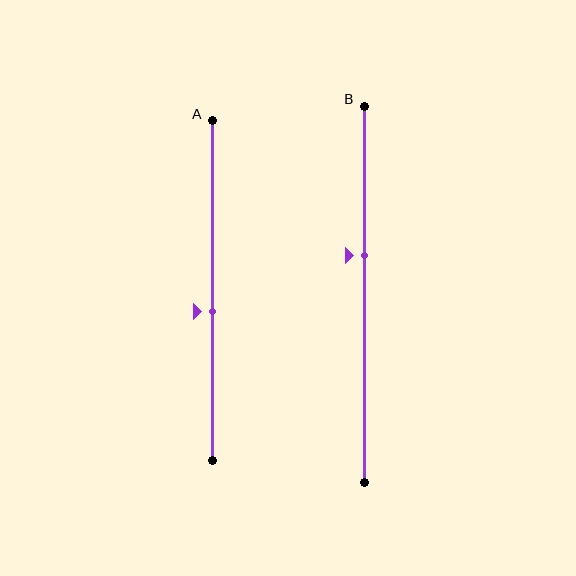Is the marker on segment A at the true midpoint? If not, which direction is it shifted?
No, the marker on segment A is shifted downward by about 6% of the segment length.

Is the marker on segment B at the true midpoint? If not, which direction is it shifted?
No, the marker on segment B is shifted upward by about 10% of the segment length.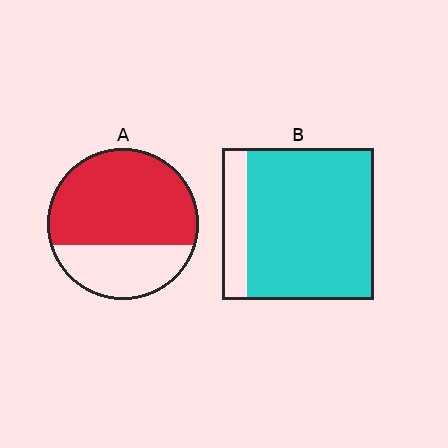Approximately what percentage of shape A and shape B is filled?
A is approximately 65% and B is approximately 85%.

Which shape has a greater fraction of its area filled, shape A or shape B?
Shape B.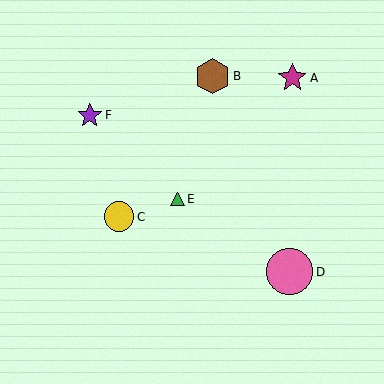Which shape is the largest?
The pink circle (labeled D) is the largest.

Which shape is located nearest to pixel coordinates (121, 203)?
The yellow circle (labeled C) at (119, 217) is nearest to that location.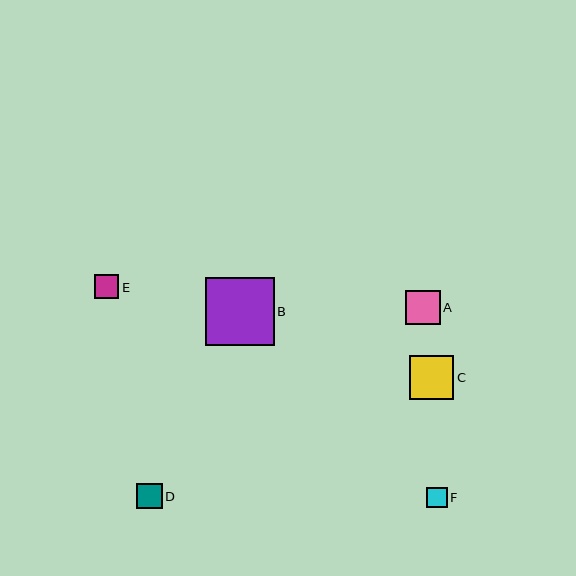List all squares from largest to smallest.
From largest to smallest: B, C, A, D, E, F.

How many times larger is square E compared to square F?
Square E is approximately 1.2 times the size of square F.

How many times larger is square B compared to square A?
Square B is approximately 2.0 times the size of square A.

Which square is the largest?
Square B is the largest with a size of approximately 69 pixels.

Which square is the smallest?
Square F is the smallest with a size of approximately 20 pixels.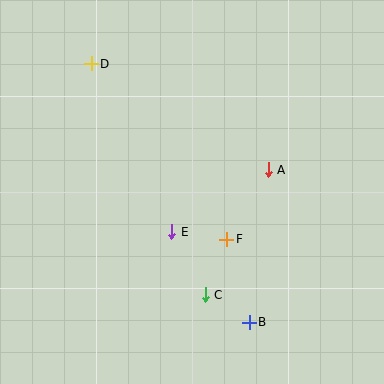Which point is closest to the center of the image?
Point E at (172, 232) is closest to the center.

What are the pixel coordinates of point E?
Point E is at (172, 232).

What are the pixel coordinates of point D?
Point D is at (91, 64).